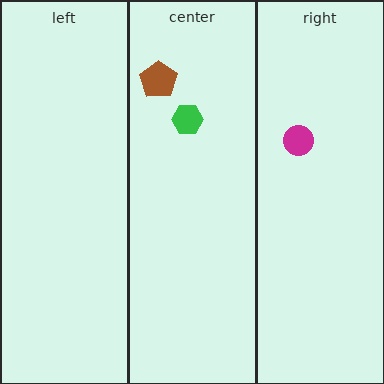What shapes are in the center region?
The green hexagon, the brown pentagon.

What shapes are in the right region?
The magenta circle.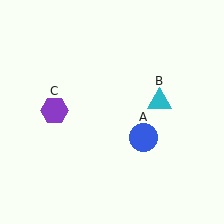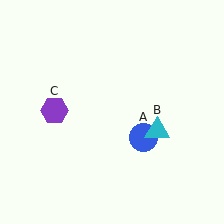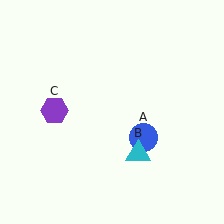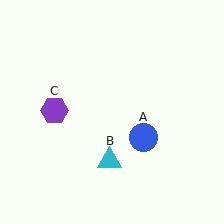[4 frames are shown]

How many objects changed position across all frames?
1 object changed position: cyan triangle (object B).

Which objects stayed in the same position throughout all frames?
Blue circle (object A) and purple hexagon (object C) remained stationary.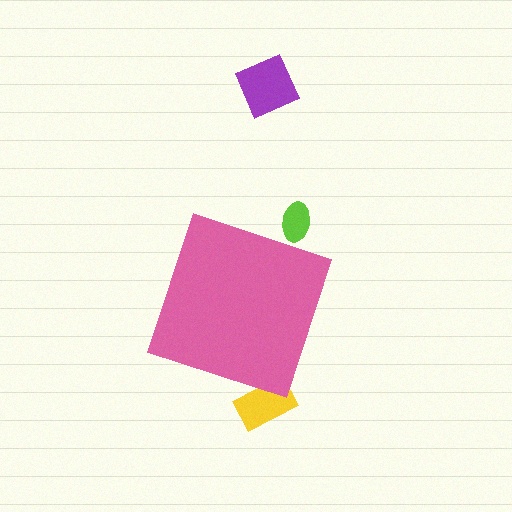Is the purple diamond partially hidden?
No, the purple diamond is fully visible.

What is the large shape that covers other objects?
A pink diamond.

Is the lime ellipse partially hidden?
Yes, the lime ellipse is partially hidden behind the pink diamond.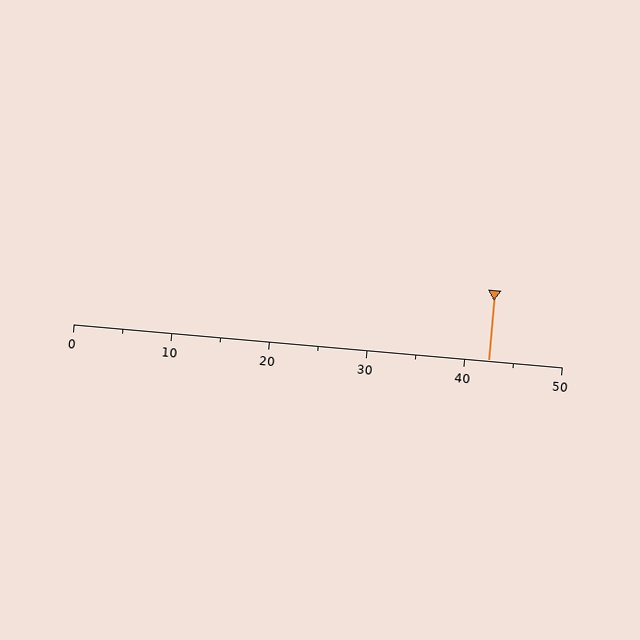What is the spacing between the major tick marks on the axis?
The major ticks are spaced 10 apart.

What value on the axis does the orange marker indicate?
The marker indicates approximately 42.5.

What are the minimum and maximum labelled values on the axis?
The axis runs from 0 to 50.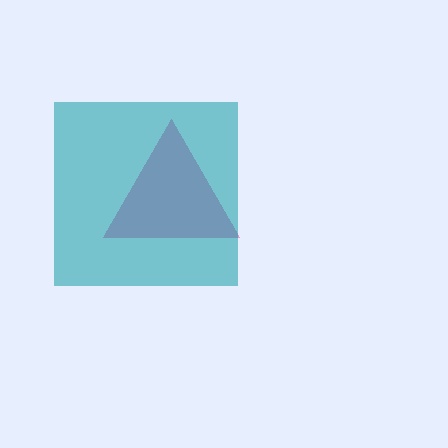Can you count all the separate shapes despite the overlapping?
Yes, there are 2 separate shapes.